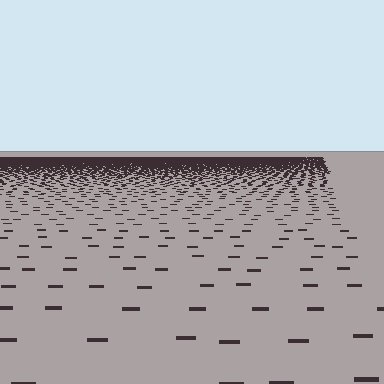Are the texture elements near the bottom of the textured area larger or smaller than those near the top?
Larger. Near the bottom, elements are closer to the viewer and appear at a bigger on-screen size.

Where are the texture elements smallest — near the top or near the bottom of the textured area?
Near the top.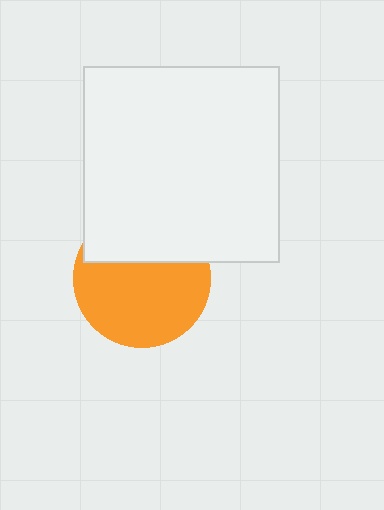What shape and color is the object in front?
The object in front is a white square.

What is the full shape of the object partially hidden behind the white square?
The partially hidden object is an orange circle.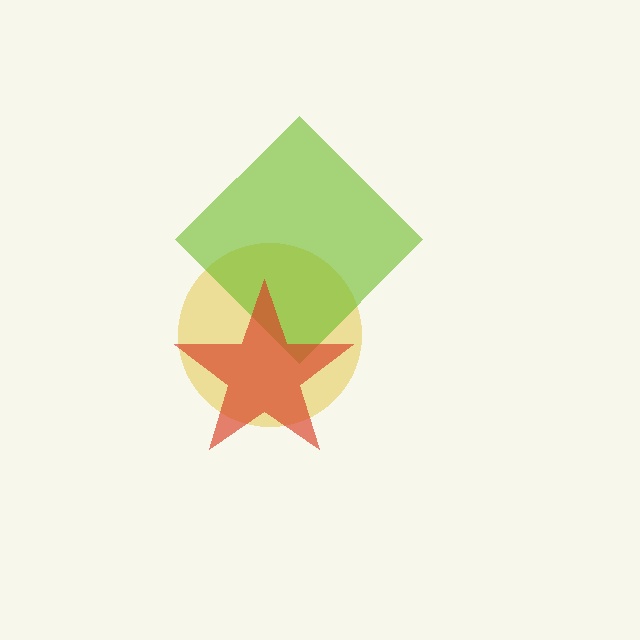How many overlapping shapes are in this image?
There are 3 overlapping shapes in the image.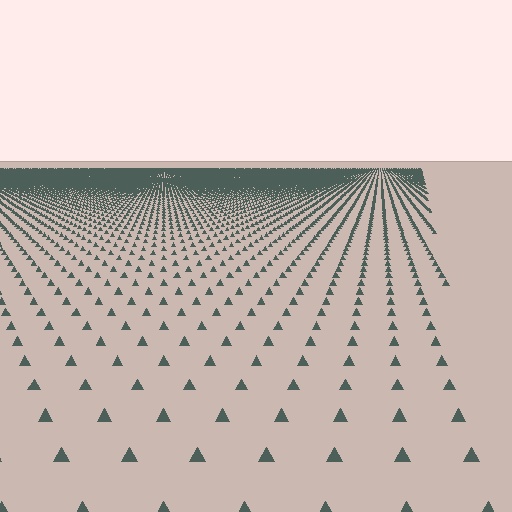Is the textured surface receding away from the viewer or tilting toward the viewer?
The surface is receding away from the viewer. Texture elements get smaller and denser toward the top.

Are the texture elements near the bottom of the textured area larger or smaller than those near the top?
Larger. Near the bottom, elements are closer to the viewer and appear at a bigger on-screen size.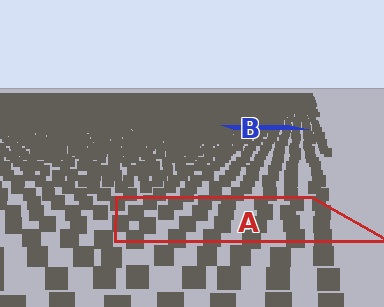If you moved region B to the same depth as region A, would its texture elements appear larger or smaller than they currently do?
They would appear larger. At a closer depth, the same texture elements are projected at a bigger on-screen size.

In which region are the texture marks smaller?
The texture marks are smaller in region B, because it is farther away.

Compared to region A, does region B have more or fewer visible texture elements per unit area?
Region B has more texture elements per unit area — they are packed more densely because it is farther away.